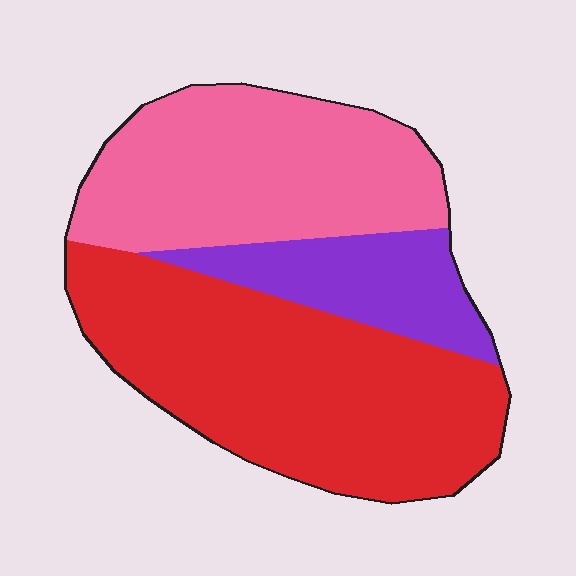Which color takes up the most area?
Red, at roughly 50%.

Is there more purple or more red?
Red.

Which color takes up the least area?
Purple, at roughly 15%.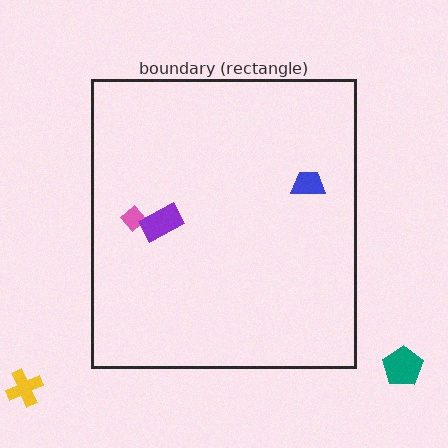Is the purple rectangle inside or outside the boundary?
Inside.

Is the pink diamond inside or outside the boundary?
Inside.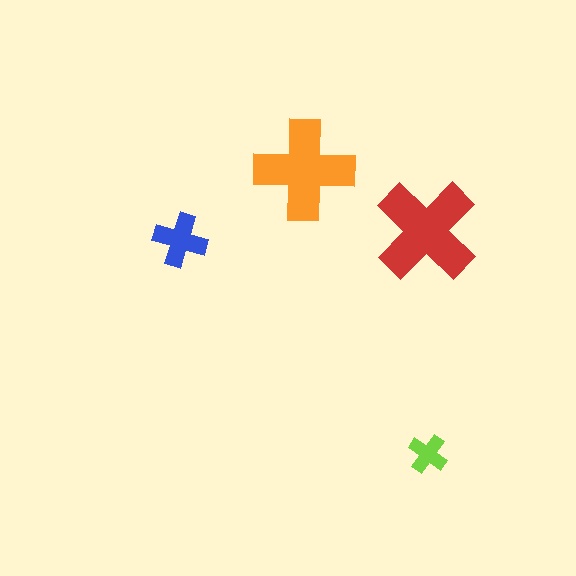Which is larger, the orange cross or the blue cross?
The orange one.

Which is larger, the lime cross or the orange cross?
The orange one.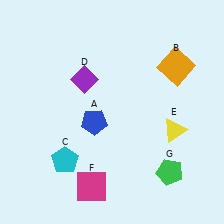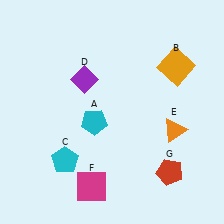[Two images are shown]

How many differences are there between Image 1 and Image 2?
There are 3 differences between the two images.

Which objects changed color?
A changed from blue to cyan. E changed from yellow to orange. G changed from green to red.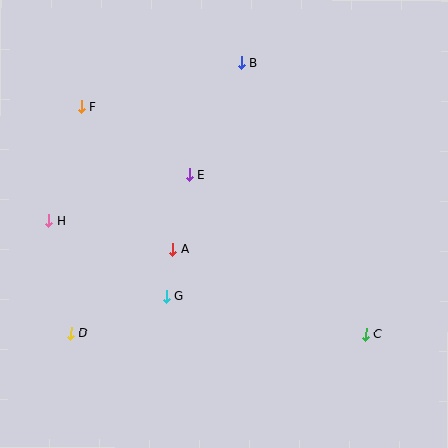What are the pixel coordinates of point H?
Point H is at (49, 221).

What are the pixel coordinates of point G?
Point G is at (166, 296).